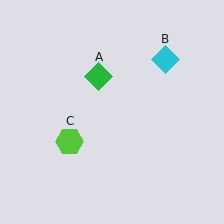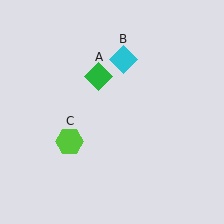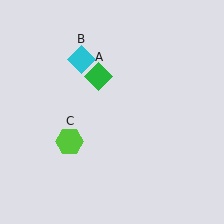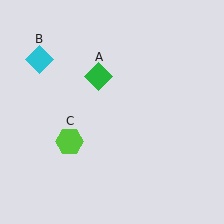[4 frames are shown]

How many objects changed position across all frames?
1 object changed position: cyan diamond (object B).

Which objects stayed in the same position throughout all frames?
Green diamond (object A) and lime hexagon (object C) remained stationary.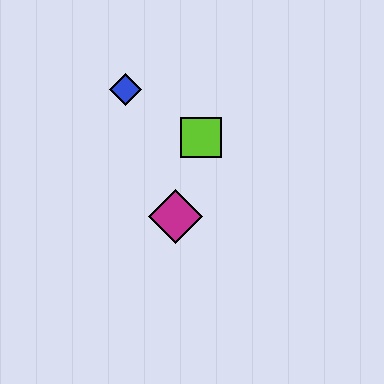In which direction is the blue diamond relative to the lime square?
The blue diamond is to the left of the lime square.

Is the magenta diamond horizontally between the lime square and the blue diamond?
Yes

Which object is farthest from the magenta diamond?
The blue diamond is farthest from the magenta diamond.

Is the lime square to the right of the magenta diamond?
Yes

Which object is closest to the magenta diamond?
The lime square is closest to the magenta diamond.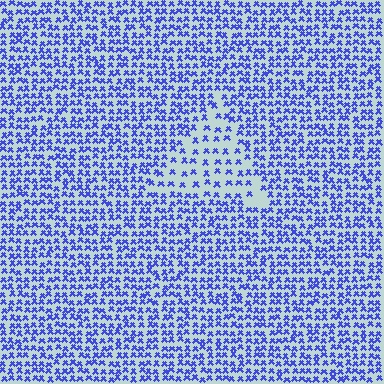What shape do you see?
I see a triangle.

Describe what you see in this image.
The image contains small blue elements arranged at two different densities. A triangle-shaped region is visible where the elements are less densely packed than the surrounding area.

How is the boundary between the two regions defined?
The boundary is defined by a change in element density (approximately 2.1x ratio). All elements are the same color, size, and shape.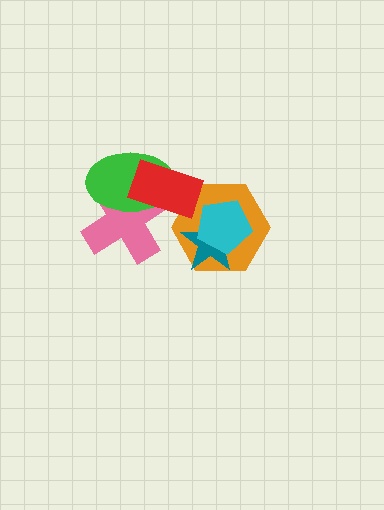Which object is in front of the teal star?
The cyan pentagon is in front of the teal star.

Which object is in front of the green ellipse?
The red rectangle is in front of the green ellipse.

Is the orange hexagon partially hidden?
Yes, it is partially covered by another shape.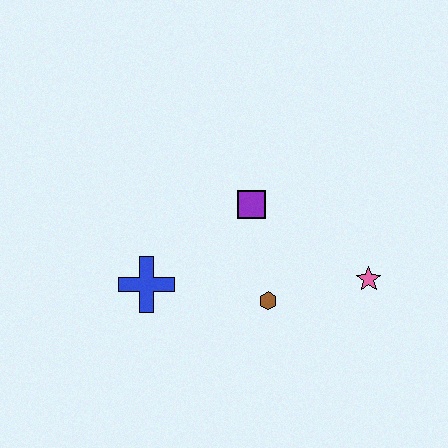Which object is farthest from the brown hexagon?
The blue cross is farthest from the brown hexagon.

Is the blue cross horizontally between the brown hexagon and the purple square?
No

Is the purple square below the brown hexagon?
No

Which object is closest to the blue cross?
The brown hexagon is closest to the blue cross.